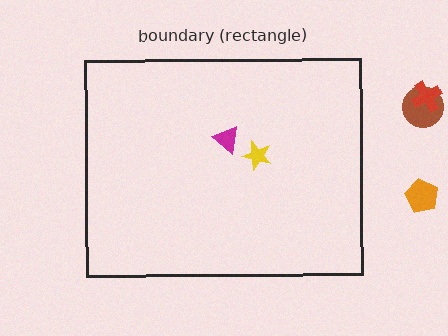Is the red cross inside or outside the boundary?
Outside.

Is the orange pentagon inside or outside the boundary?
Outside.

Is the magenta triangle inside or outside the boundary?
Inside.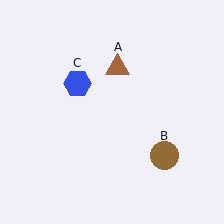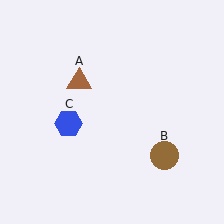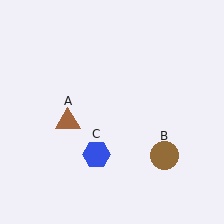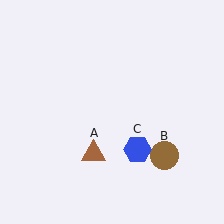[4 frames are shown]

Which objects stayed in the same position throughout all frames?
Brown circle (object B) remained stationary.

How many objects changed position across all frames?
2 objects changed position: brown triangle (object A), blue hexagon (object C).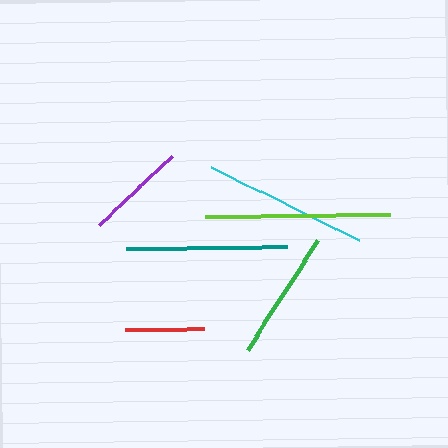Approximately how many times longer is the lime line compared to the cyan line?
The lime line is approximately 1.1 times the length of the cyan line.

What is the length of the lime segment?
The lime segment is approximately 186 pixels long.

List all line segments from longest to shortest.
From longest to shortest: lime, cyan, teal, green, purple, red.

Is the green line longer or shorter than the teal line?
The teal line is longer than the green line.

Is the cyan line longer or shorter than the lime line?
The lime line is longer than the cyan line.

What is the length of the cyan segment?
The cyan segment is approximately 165 pixels long.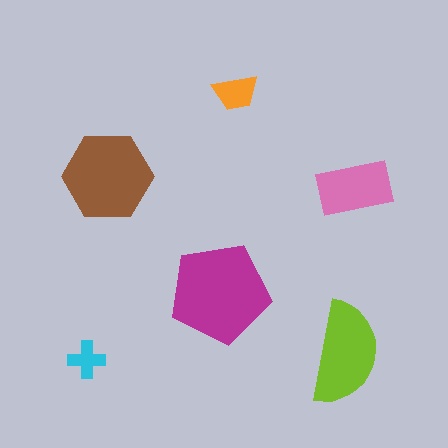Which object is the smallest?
The cyan cross.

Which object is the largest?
The magenta pentagon.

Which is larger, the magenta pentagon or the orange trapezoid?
The magenta pentagon.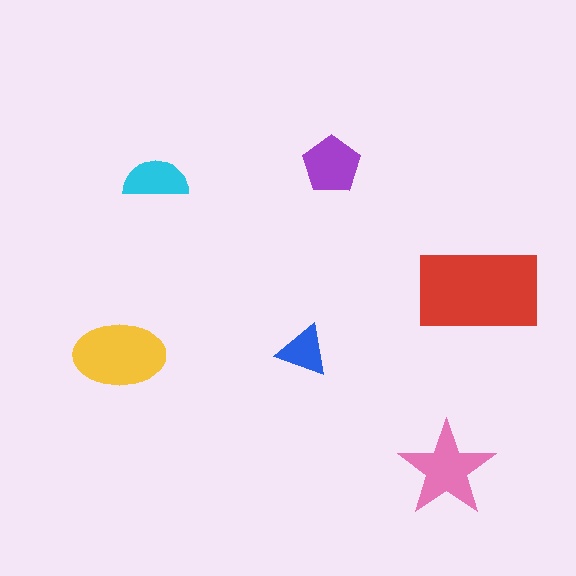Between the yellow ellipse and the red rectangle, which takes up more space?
The red rectangle.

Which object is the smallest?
The blue triangle.